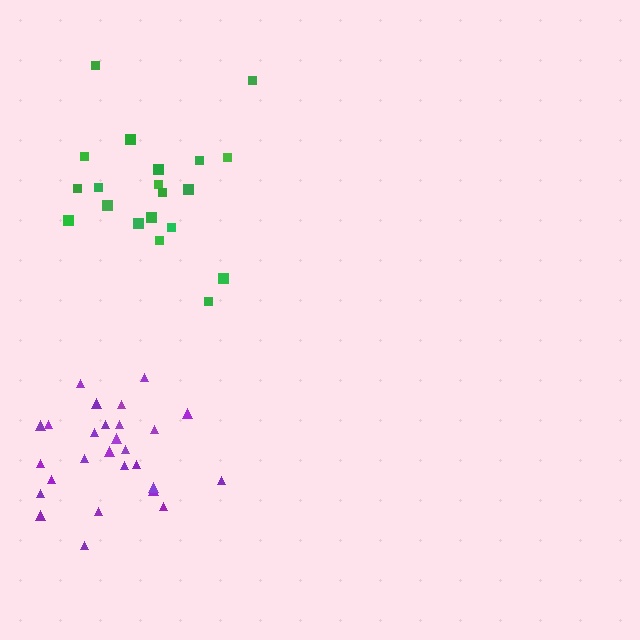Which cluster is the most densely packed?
Purple.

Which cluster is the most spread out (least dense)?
Green.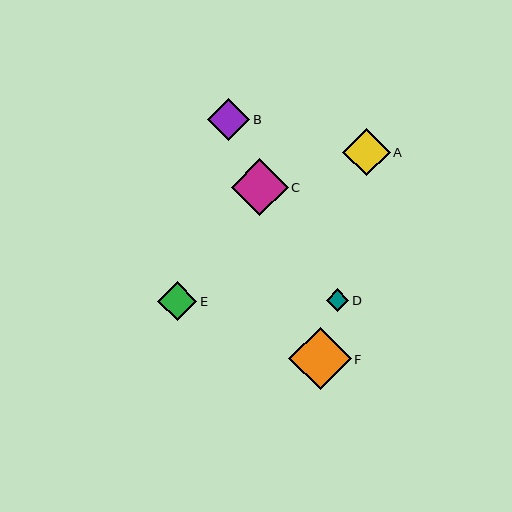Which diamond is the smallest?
Diamond D is the smallest with a size of approximately 23 pixels.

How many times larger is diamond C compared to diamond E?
Diamond C is approximately 1.5 times the size of diamond E.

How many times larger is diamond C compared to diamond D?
Diamond C is approximately 2.5 times the size of diamond D.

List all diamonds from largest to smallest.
From largest to smallest: F, C, A, B, E, D.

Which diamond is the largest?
Diamond F is the largest with a size of approximately 63 pixels.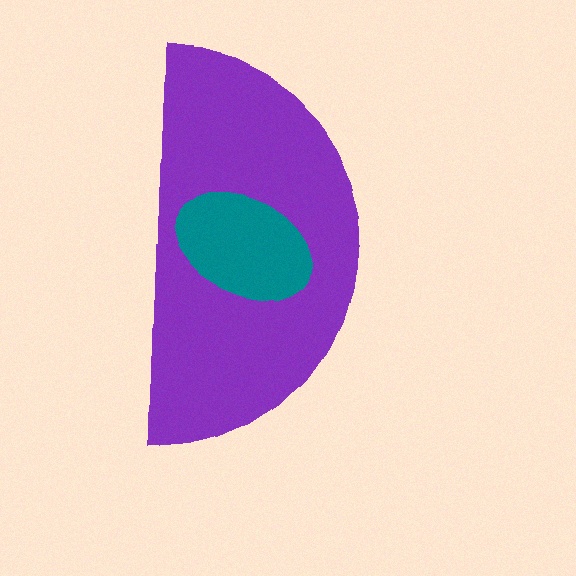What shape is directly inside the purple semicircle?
The teal ellipse.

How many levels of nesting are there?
2.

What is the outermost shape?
The purple semicircle.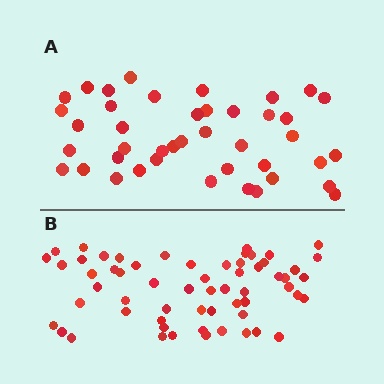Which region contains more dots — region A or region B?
Region B (the bottom region) has more dots.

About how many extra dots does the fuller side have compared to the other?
Region B has approximately 20 more dots than region A.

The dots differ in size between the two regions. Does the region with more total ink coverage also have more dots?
No. Region A has more total ink coverage because its dots are larger, but region B actually contains more individual dots. Total area can be misleading — the number of items is what matters here.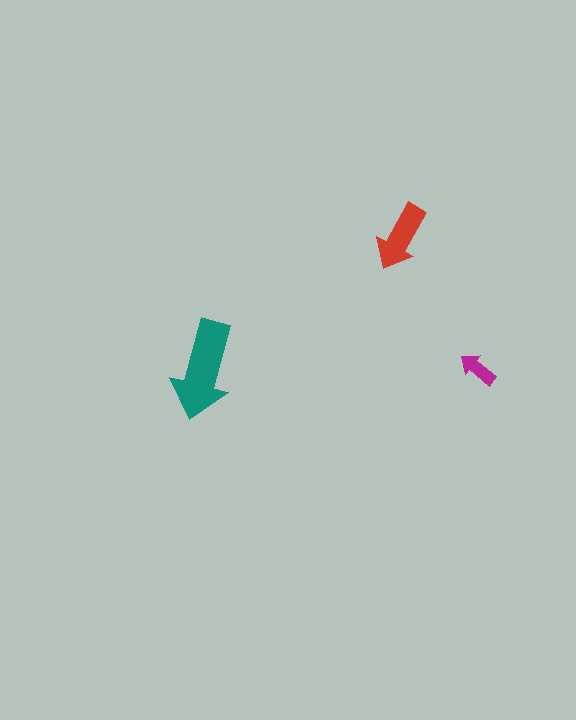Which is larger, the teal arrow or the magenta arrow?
The teal one.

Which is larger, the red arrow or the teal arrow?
The teal one.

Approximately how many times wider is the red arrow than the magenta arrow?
About 1.5 times wider.